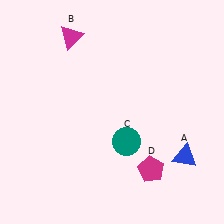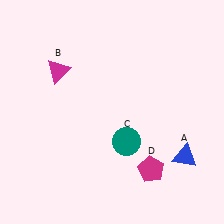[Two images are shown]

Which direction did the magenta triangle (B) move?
The magenta triangle (B) moved down.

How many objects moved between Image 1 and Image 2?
1 object moved between the two images.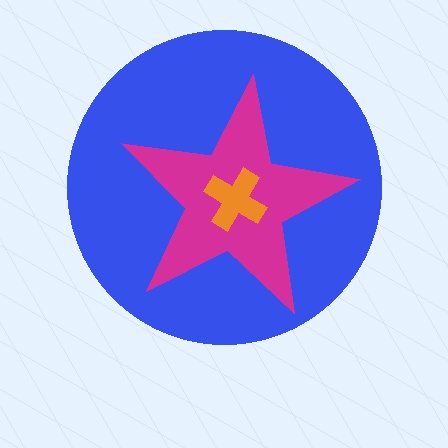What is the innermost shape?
The orange cross.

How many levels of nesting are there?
3.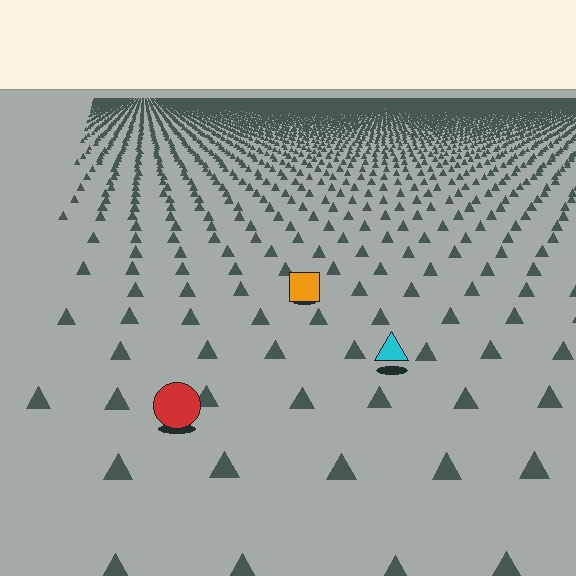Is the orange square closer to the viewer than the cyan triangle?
No. The cyan triangle is closer — you can tell from the texture gradient: the ground texture is coarser near it.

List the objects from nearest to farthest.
From nearest to farthest: the red circle, the cyan triangle, the orange square.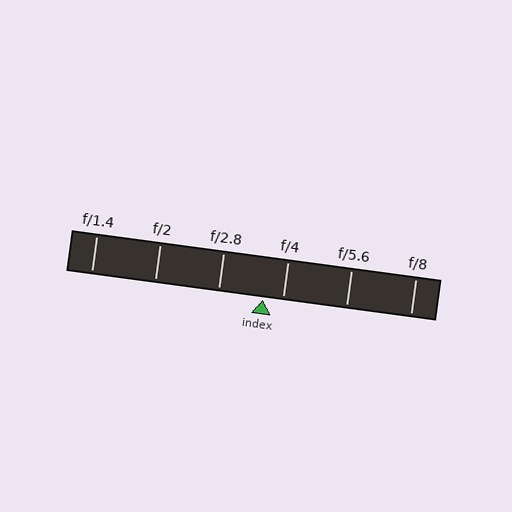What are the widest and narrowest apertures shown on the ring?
The widest aperture shown is f/1.4 and the narrowest is f/8.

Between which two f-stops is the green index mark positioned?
The index mark is between f/2.8 and f/4.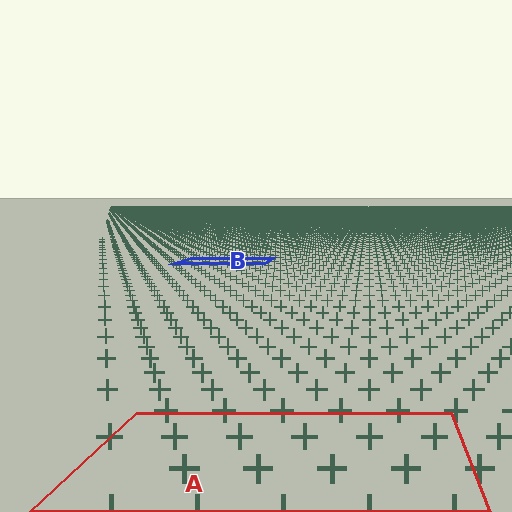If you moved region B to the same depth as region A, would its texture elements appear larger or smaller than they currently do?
They would appear larger. At a closer depth, the same texture elements are projected at a bigger on-screen size.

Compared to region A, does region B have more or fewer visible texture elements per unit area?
Region B has more texture elements per unit area — they are packed more densely because it is farther away.